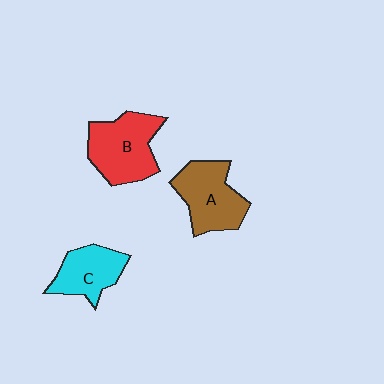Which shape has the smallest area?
Shape C (cyan).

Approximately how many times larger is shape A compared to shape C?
Approximately 1.3 times.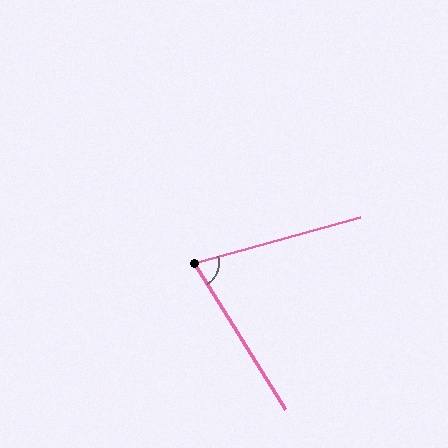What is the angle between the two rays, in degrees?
Approximately 73 degrees.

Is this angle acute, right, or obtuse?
It is acute.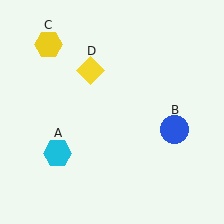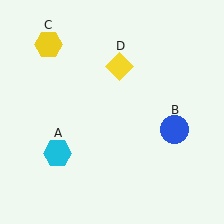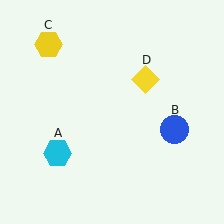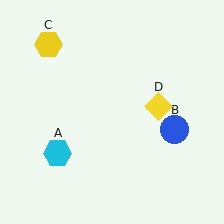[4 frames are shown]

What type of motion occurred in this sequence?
The yellow diamond (object D) rotated clockwise around the center of the scene.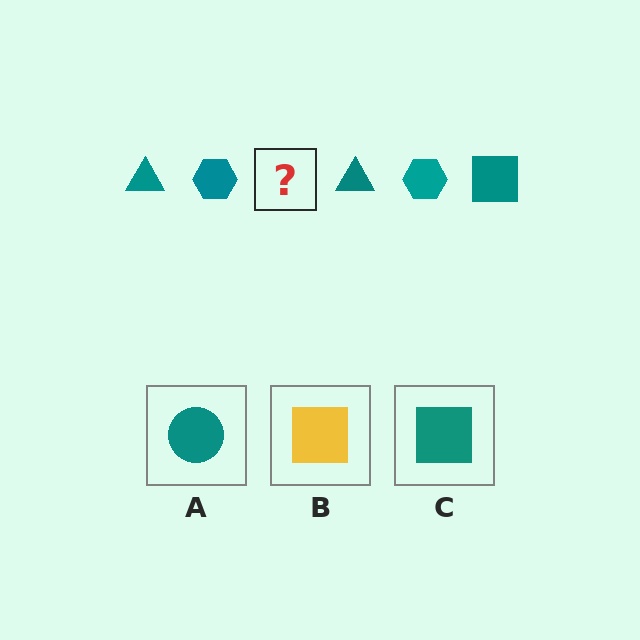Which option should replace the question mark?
Option C.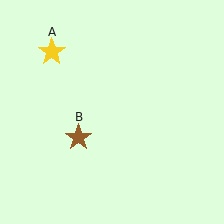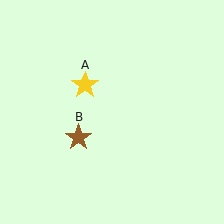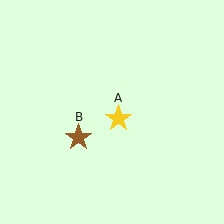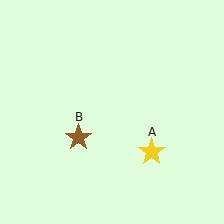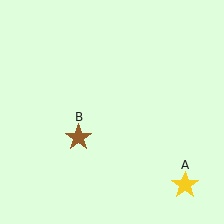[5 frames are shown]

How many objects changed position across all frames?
1 object changed position: yellow star (object A).